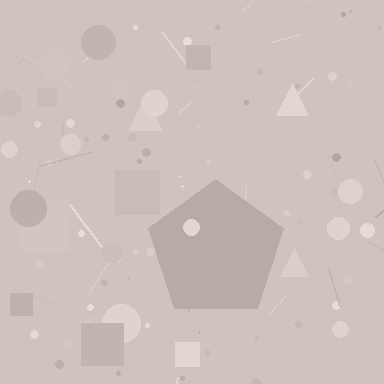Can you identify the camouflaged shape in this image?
The camouflaged shape is a pentagon.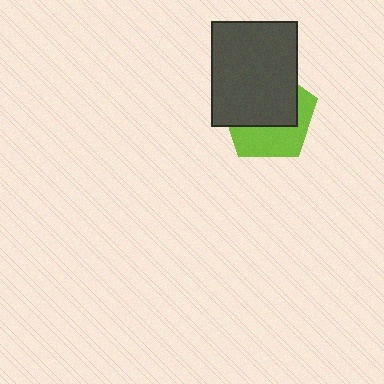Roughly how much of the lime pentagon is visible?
A small part of it is visible (roughly 42%).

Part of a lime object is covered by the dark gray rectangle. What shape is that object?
It is a pentagon.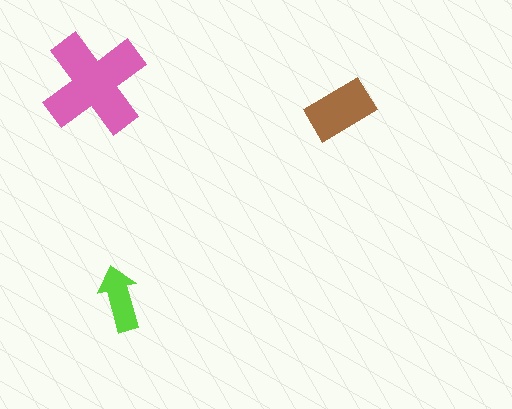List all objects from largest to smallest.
The pink cross, the brown rectangle, the lime arrow.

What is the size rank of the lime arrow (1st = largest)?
3rd.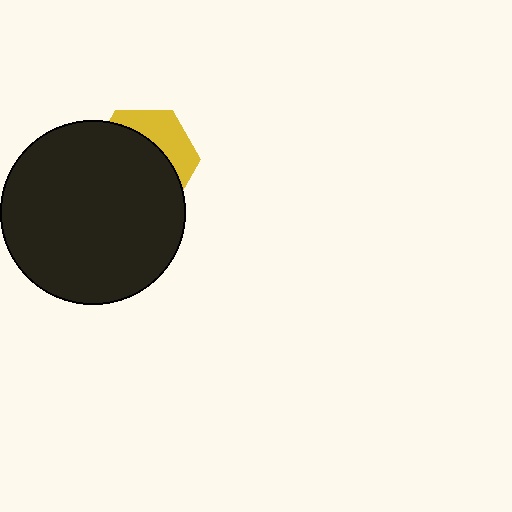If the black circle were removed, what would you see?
You would see the complete yellow hexagon.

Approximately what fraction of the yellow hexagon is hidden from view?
Roughly 67% of the yellow hexagon is hidden behind the black circle.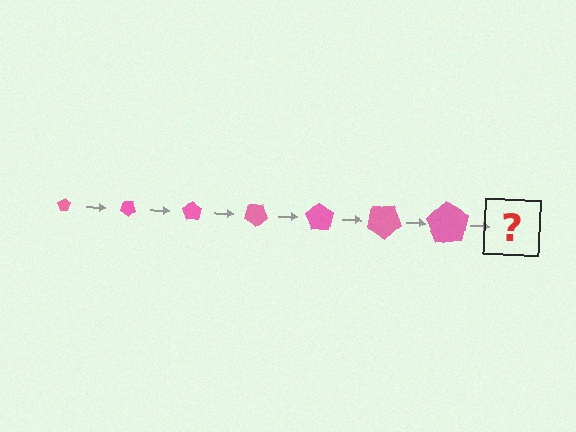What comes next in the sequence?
The next element should be a pentagon, larger than the previous one and rotated 245 degrees from the start.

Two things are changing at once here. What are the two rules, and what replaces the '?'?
The two rules are that the pentagon grows larger each step and it rotates 35 degrees each step. The '?' should be a pentagon, larger than the previous one and rotated 245 degrees from the start.